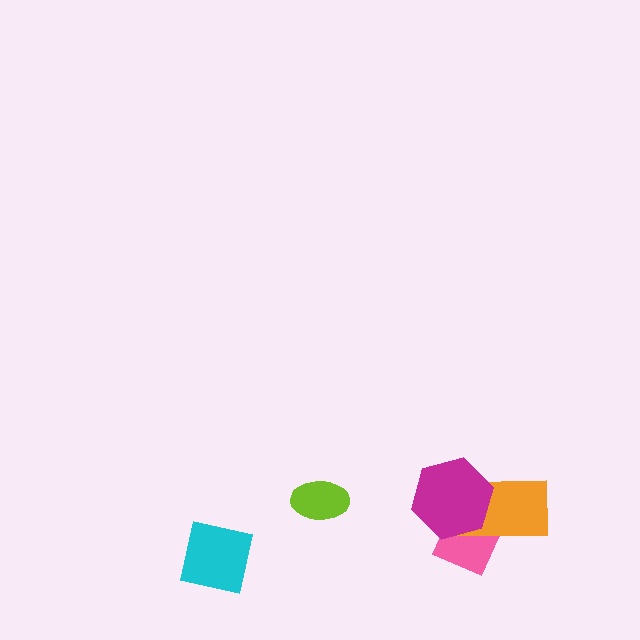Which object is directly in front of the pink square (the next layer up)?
The orange rectangle is directly in front of the pink square.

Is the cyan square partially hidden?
No, no other shape covers it.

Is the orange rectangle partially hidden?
Yes, it is partially covered by another shape.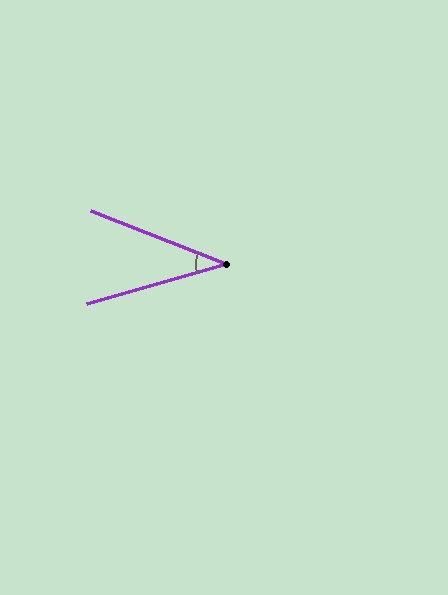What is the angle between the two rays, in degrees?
Approximately 37 degrees.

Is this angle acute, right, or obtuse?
It is acute.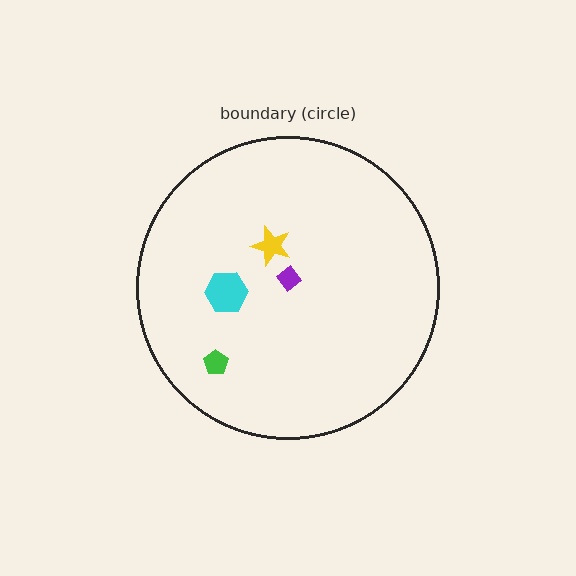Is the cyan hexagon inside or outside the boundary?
Inside.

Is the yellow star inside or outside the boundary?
Inside.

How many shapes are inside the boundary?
4 inside, 0 outside.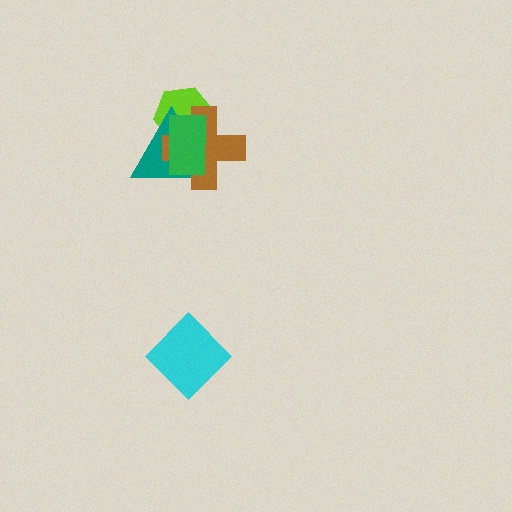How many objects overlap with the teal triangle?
3 objects overlap with the teal triangle.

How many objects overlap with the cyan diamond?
0 objects overlap with the cyan diamond.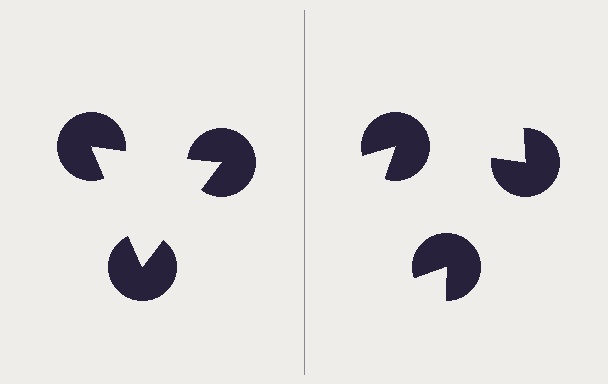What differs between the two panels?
The pac-man discs are positioned identically on both sides; only the wedge orientations differ. On the left they align to a triangle; on the right they are misaligned.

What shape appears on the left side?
An illusory triangle.